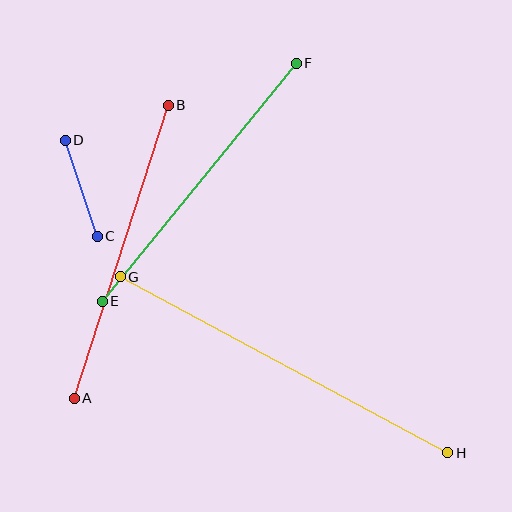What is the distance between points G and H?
The distance is approximately 372 pixels.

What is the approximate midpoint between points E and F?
The midpoint is at approximately (199, 182) pixels.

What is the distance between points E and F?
The distance is approximately 307 pixels.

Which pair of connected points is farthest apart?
Points G and H are farthest apart.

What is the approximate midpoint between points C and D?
The midpoint is at approximately (81, 188) pixels.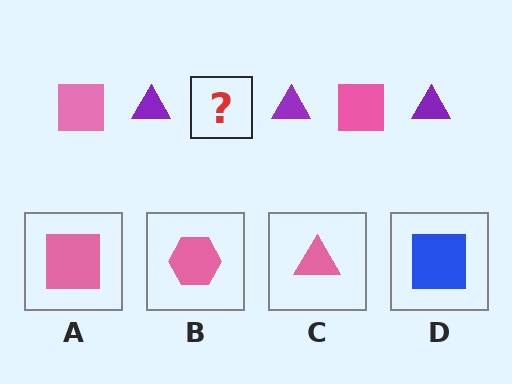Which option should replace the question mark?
Option A.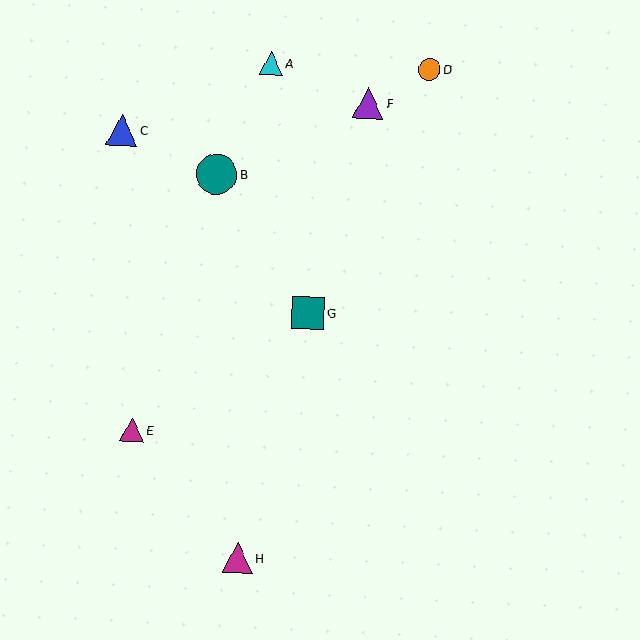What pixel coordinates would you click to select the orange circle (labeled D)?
Click at (430, 69) to select the orange circle D.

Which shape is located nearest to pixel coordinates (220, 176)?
The teal circle (labeled B) at (217, 174) is nearest to that location.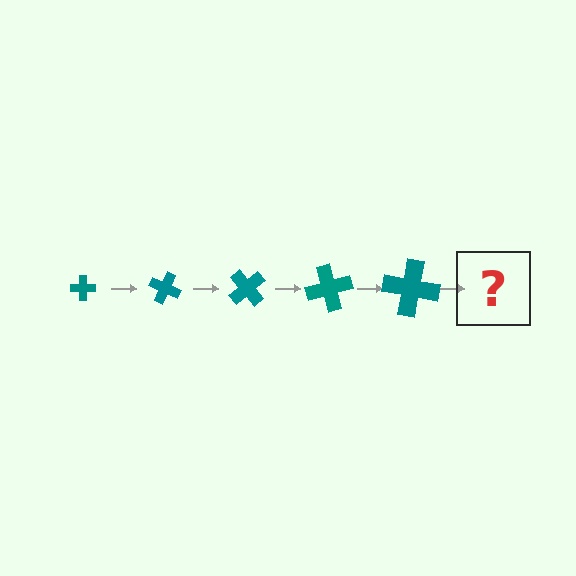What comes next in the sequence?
The next element should be a cross, larger than the previous one and rotated 125 degrees from the start.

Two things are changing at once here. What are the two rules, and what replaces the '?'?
The two rules are that the cross grows larger each step and it rotates 25 degrees each step. The '?' should be a cross, larger than the previous one and rotated 125 degrees from the start.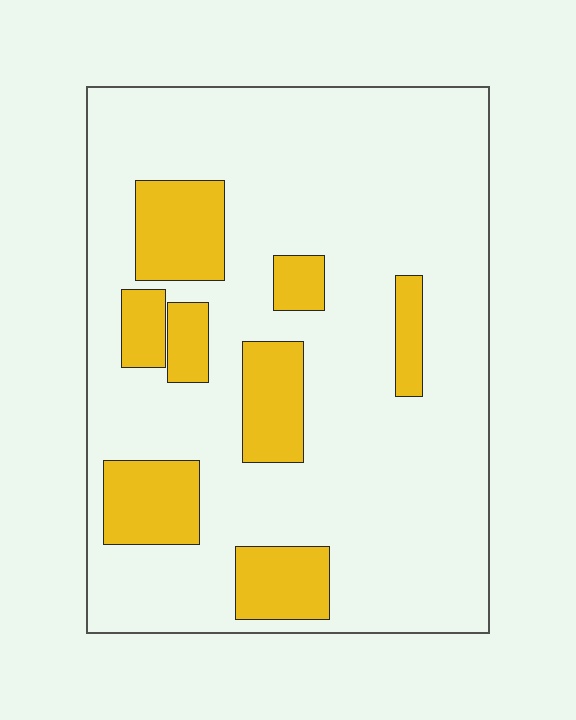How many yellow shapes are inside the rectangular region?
8.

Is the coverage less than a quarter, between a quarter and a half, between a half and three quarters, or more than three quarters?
Less than a quarter.